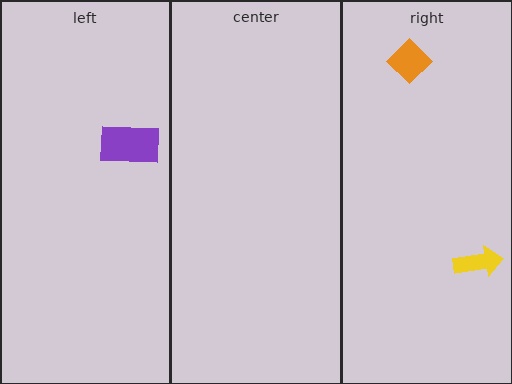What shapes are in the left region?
The purple rectangle.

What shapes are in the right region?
The yellow arrow, the orange diamond.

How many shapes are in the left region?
1.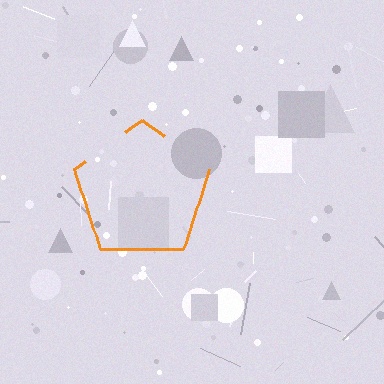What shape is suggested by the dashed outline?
The dashed outline suggests a pentagon.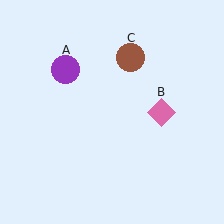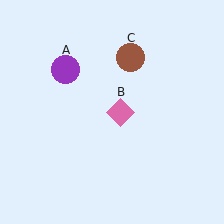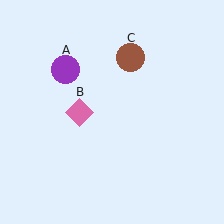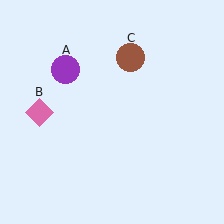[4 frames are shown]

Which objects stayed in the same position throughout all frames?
Purple circle (object A) and brown circle (object C) remained stationary.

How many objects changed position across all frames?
1 object changed position: pink diamond (object B).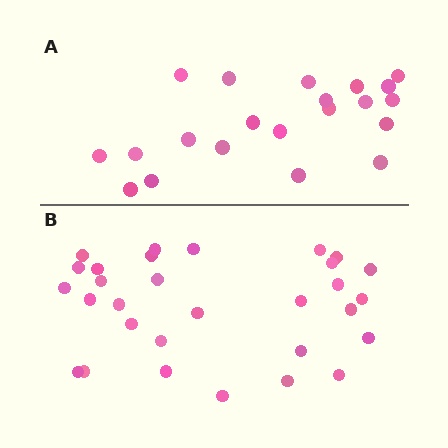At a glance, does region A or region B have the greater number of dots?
Region B (the bottom region) has more dots.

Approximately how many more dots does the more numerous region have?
Region B has roughly 8 or so more dots than region A.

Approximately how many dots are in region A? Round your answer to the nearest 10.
About 20 dots. (The exact count is 21, which rounds to 20.)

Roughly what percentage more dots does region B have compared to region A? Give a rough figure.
About 45% more.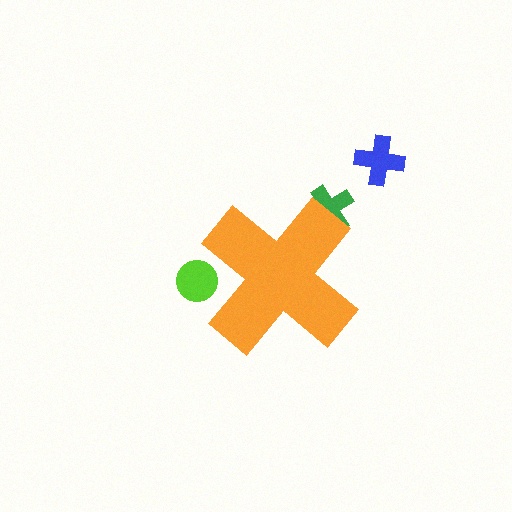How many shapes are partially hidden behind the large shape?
2 shapes are partially hidden.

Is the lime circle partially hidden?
Yes, the lime circle is partially hidden behind the orange cross.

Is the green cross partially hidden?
Yes, the green cross is partially hidden behind the orange cross.